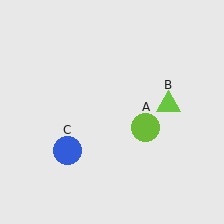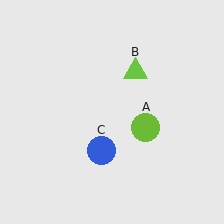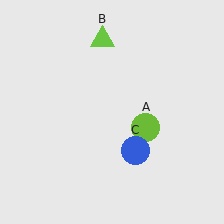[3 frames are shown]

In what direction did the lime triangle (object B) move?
The lime triangle (object B) moved up and to the left.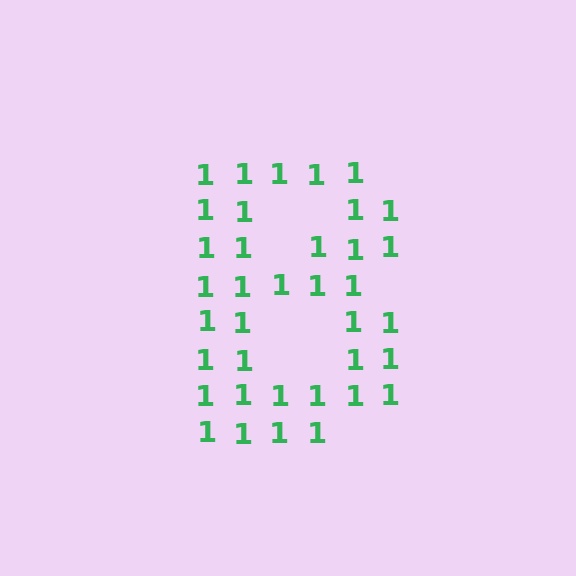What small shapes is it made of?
It is made of small digit 1's.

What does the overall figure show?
The overall figure shows the letter B.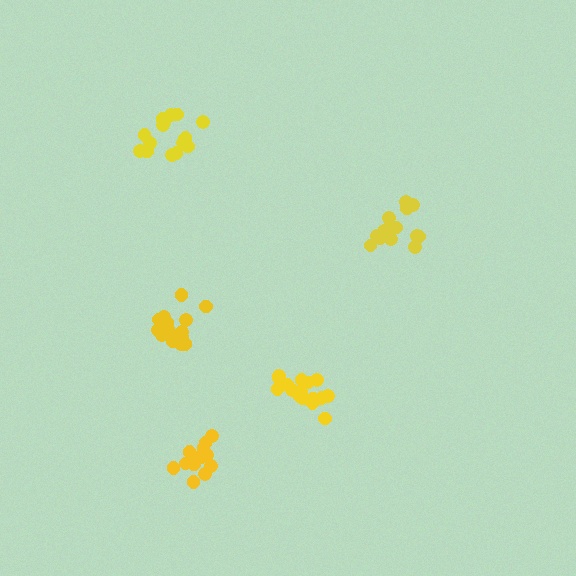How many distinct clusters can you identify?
There are 5 distinct clusters.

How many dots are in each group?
Group 1: 16 dots, Group 2: 17 dots, Group 3: 14 dots, Group 4: 14 dots, Group 5: 20 dots (81 total).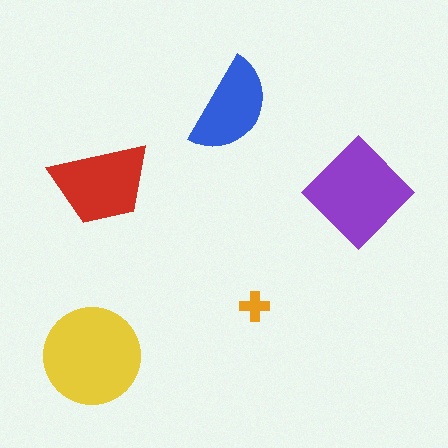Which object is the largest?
The yellow circle.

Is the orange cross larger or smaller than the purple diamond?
Smaller.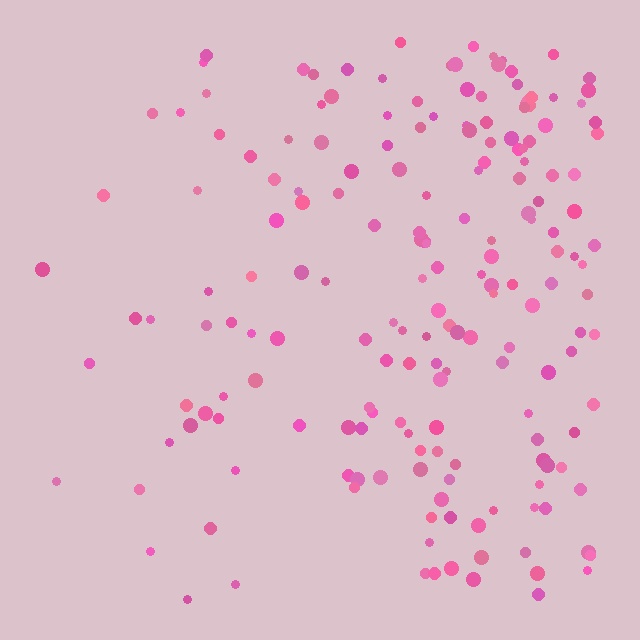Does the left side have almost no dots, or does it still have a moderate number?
Still a moderate number, just noticeably fewer than the right.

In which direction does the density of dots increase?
From left to right, with the right side densest.